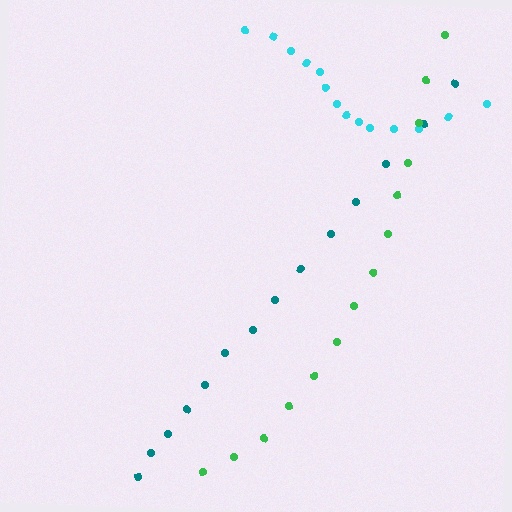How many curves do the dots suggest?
There are 3 distinct paths.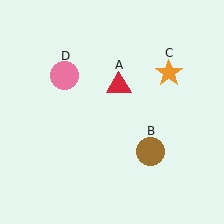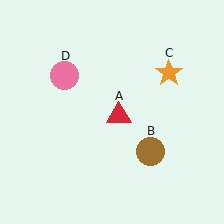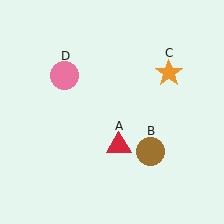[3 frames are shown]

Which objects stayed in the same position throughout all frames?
Brown circle (object B) and orange star (object C) and pink circle (object D) remained stationary.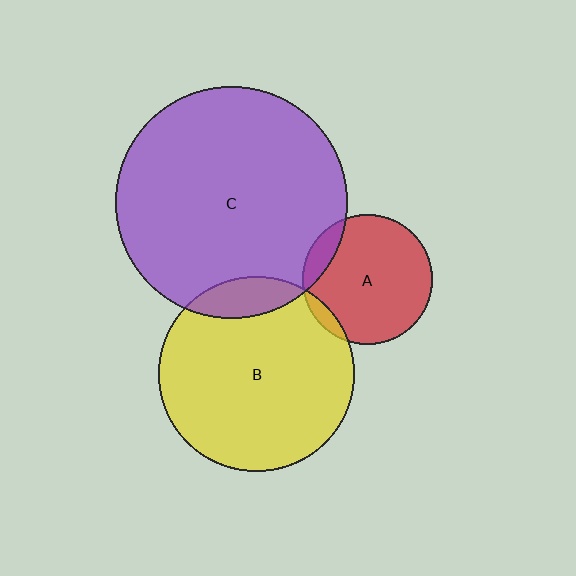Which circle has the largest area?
Circle C (purple).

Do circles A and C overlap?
Yes.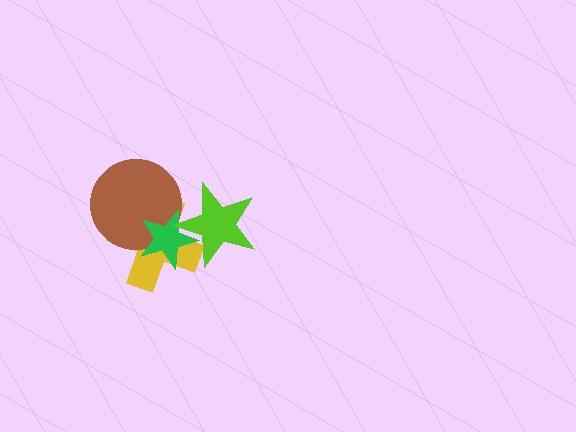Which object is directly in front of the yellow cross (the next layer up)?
The brown circle is directly in front of the yellow cross.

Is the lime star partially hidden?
No, no other shape covers it.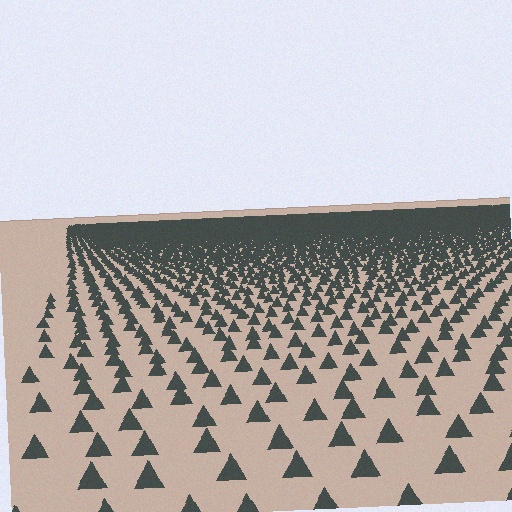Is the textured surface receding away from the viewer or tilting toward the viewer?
The surface is receding away from the viewer. Texture elements get smaller and denser toward the top.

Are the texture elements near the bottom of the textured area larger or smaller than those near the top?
Larger. Near the bottom, elements are closer to the viewer and appear at a bigger on-screen size.